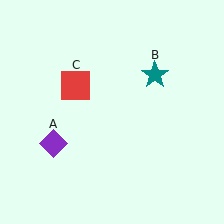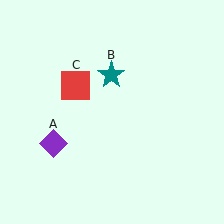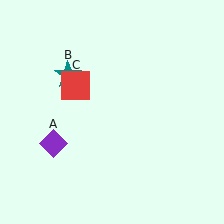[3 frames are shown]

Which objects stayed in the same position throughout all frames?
Purple diamond (object A) and red square (object C) remained stationary.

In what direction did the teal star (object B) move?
The teal star (object B) moved left.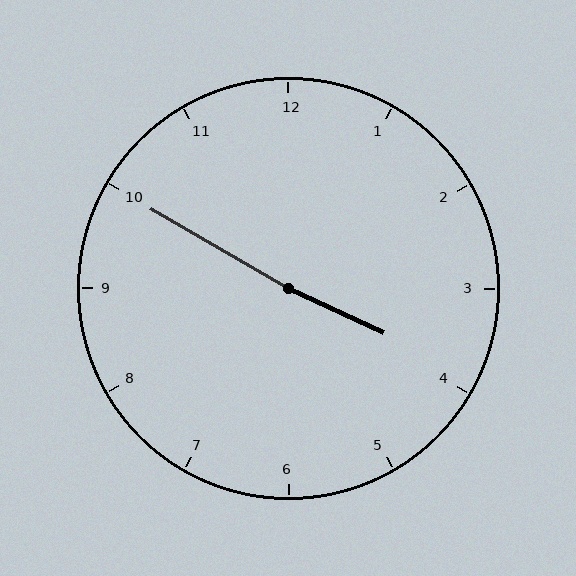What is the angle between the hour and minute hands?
Approximately 175 degrees.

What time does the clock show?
3:50.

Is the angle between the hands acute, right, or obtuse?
It is obtuse.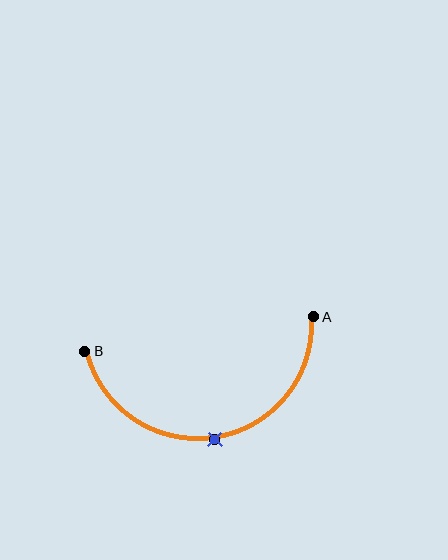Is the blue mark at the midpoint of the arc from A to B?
Yes. The blue mark lies on the arc at equal arc-length from both A and B — it is the arc midpoint.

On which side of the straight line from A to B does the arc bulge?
The arc bulges below the straight line connecting A and B.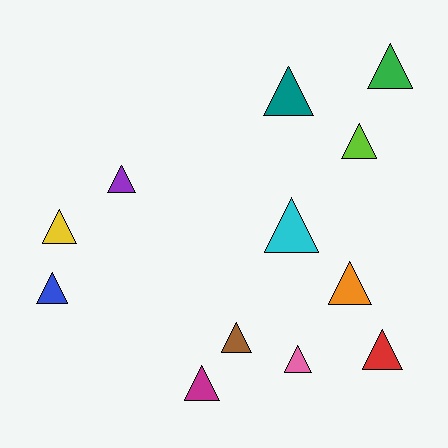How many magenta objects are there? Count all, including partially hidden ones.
There is 1 magenta object.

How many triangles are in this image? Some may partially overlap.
There are 12 triangles.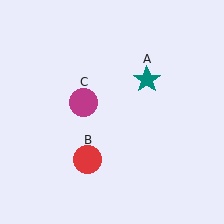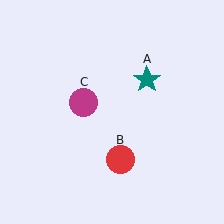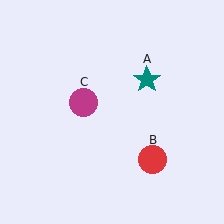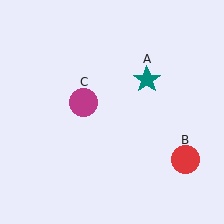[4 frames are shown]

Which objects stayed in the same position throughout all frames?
Teal star (object A) and magenta circle (object C) remained stationary.